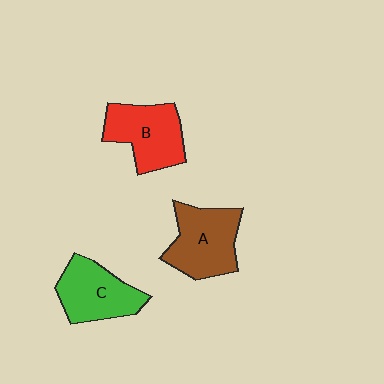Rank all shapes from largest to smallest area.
From largest to smallest: A (brown), B (red), C (green).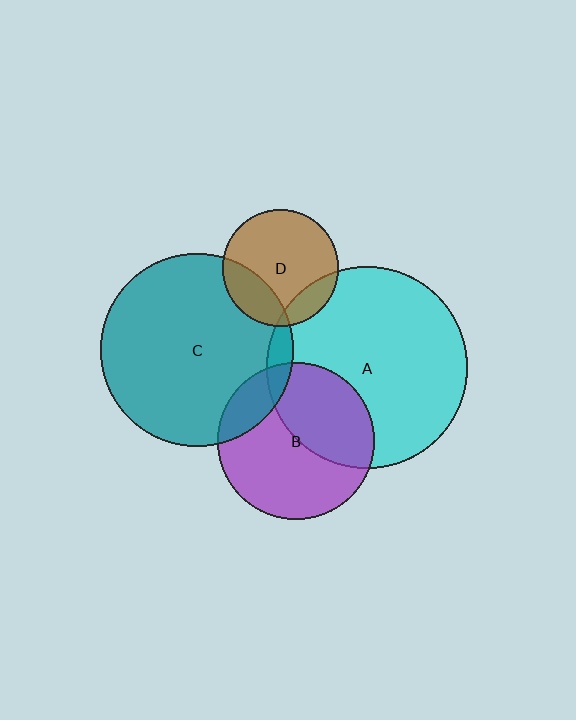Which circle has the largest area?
Circle A (cyan).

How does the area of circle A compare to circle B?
Approximately 1.6 times.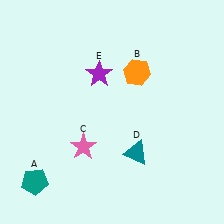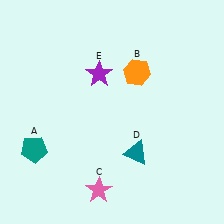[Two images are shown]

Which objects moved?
The objects that moved are: the teal pentagon (A), the pink star (C).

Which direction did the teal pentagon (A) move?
The teal pentagon (A) moved up.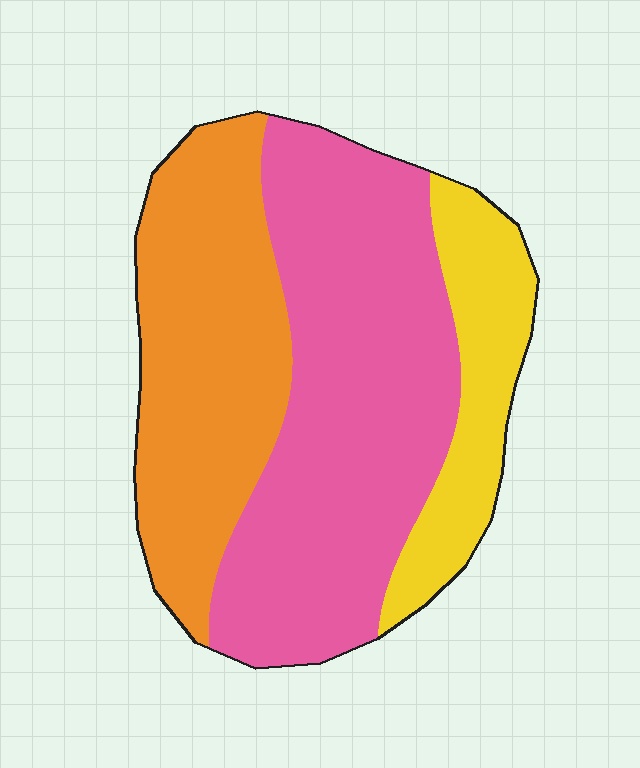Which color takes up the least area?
Yellow, at roughly 15%.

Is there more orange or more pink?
Pink.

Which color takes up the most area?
Pink, at roughly 50%.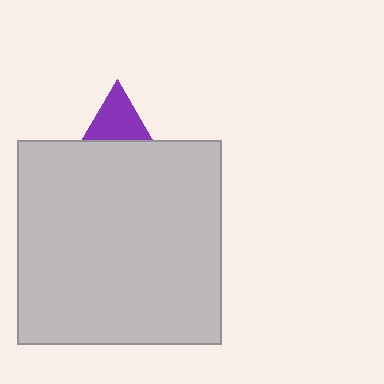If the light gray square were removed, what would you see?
You would see the complete purple triangle.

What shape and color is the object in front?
The object in front is a light gray square.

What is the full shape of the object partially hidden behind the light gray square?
The partially hidden object is a purple triangle.